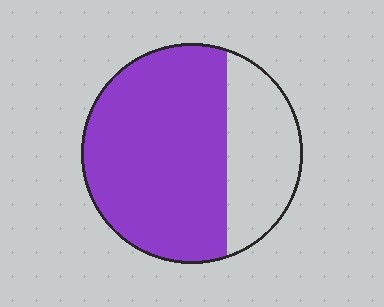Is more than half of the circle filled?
Yes.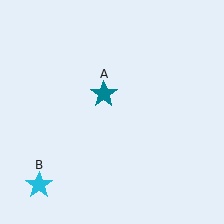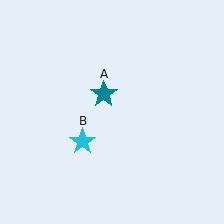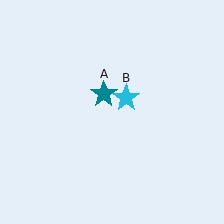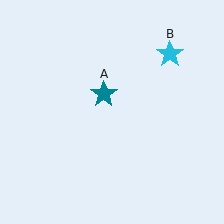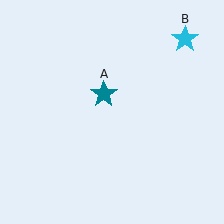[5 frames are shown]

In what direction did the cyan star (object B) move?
The cyan star (object B) moved up and to the right.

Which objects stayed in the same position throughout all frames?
Teal star (object A) remained stationary.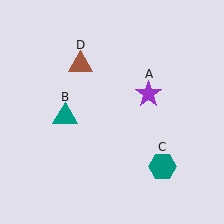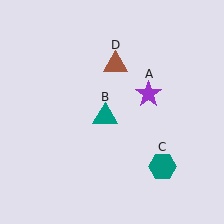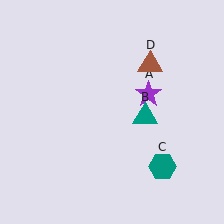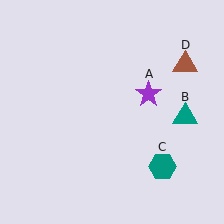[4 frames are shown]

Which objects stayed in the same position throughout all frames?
Purple star (object A) and teal hexagon (object C) remained stationary.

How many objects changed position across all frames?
2 objects changed position: teal triangle (object B), brown triangle (object D).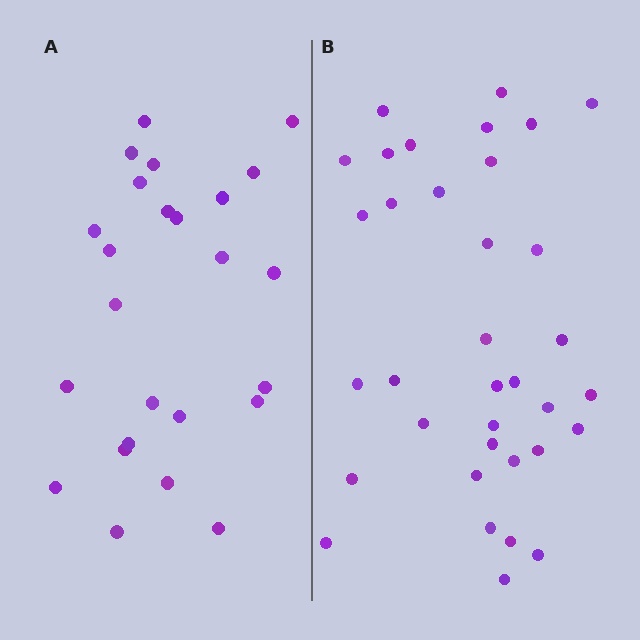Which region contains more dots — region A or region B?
Region B (the right region) has more dots.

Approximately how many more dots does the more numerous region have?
Region B has roughly 10 or so more dots than region A.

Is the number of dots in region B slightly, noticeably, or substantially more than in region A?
Region B has noticeably more, but not dramatically so. The ratio is roughly 1.4 to 1.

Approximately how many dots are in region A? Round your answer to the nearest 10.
About 20 dots. (The exact count is 25, which rounds to 20.)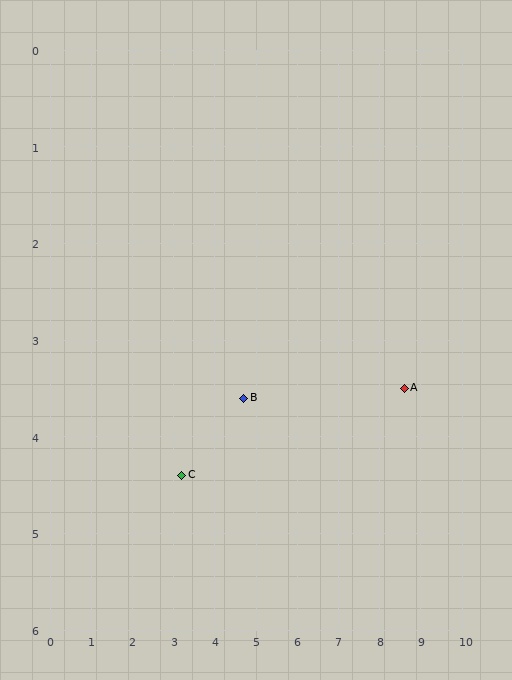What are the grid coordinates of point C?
Point C is at approximately (3.2, 4.4).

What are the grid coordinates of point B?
Point B is at approximately (4.7, 3.6).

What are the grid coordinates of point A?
Point A is at approximately (8.6, 3.5).